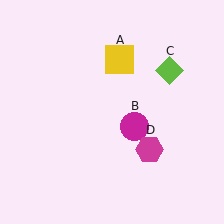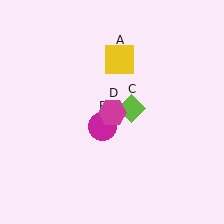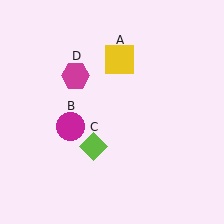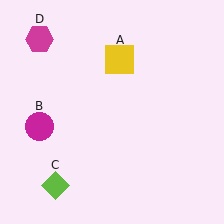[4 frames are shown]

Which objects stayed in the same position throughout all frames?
Yellow square (object A) remained stationary.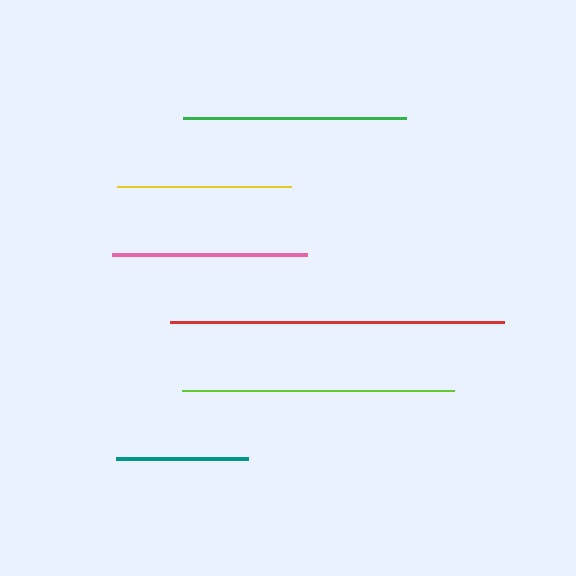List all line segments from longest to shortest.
From longest to shortest: red, lime, green, pink, yellow, teal.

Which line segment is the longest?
The red line is the longest at approximately 334 pixels.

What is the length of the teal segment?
The teal segment is approximately 132 pixels long.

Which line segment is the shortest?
The teal line is the shortest at approximately 132 pixels.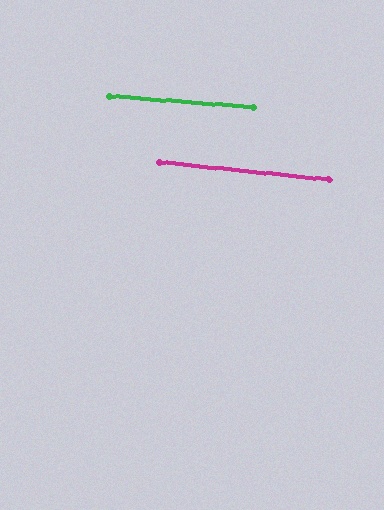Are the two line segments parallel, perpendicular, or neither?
Parallel — their directions differ by only 1.3°.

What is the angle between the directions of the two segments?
Approximately 1 degree.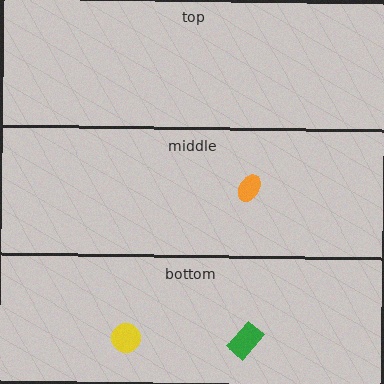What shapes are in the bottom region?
The green rectangle, the yellow circle.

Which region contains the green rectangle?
The bottom region.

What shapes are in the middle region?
The orange ellipse.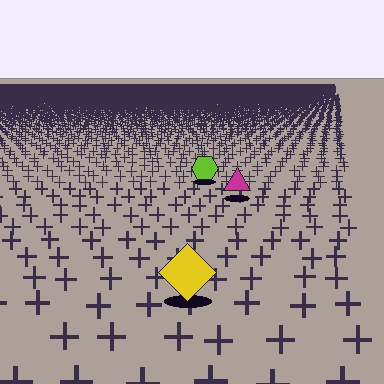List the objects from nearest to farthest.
From nearest to farthest: the yellow diamond, the magenta triangle, the lime hexagon.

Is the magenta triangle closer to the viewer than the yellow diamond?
No. The yellow diamond is closer — you can tell from the texture gradient: the ground texture is coarser near it.